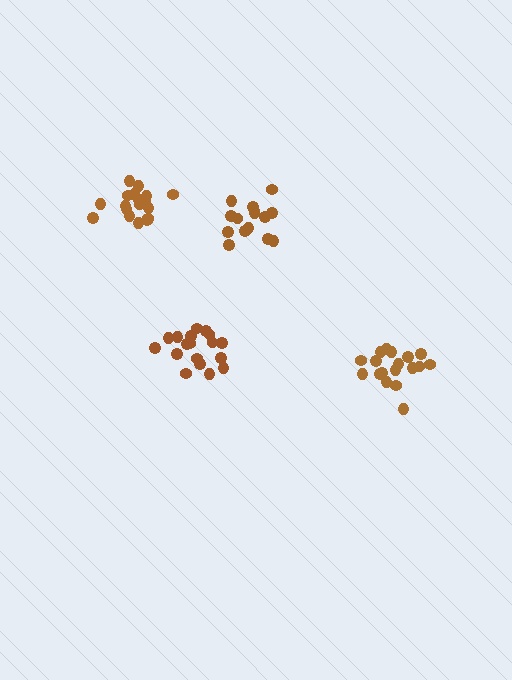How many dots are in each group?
Group 1: 15 dots, Group 2: 18 dots, Group 3: 18 dots, Group 4: 18 dots (69 total).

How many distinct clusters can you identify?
There are 4 distinct clusters.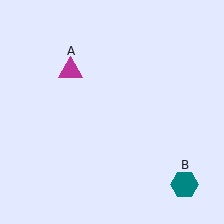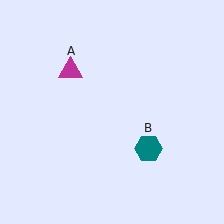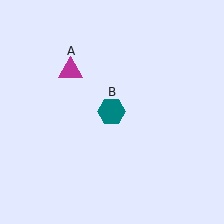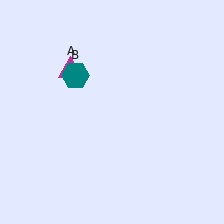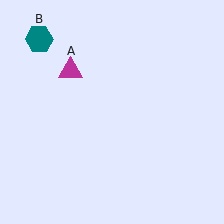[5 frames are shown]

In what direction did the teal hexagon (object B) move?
The teal hexagon (object B) moved up and to the left.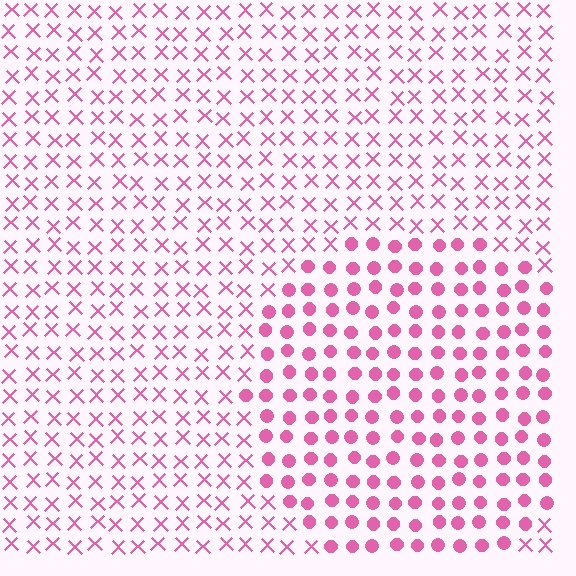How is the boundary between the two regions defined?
The boundary is defined by a change in element shape: circles inside vs. X marks outside. All elements share the same color and spacing.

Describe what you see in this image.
The image is filled with small pink elements arranged in a uniform grid. A circle-shaped region contains circles, while the surrounding area contains X marks. The boundary is defined purely by the change in element shape.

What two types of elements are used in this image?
The image uses circles inside the circle region and X marks outside it.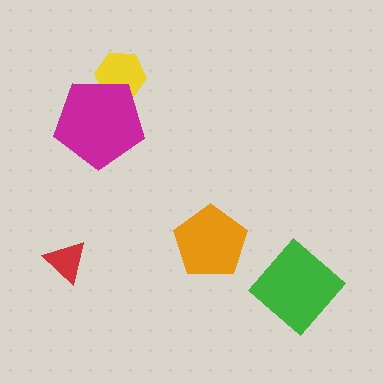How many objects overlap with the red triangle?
0 objects overlap with the red triangle.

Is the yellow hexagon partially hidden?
Yes, it is partially covered by another shape.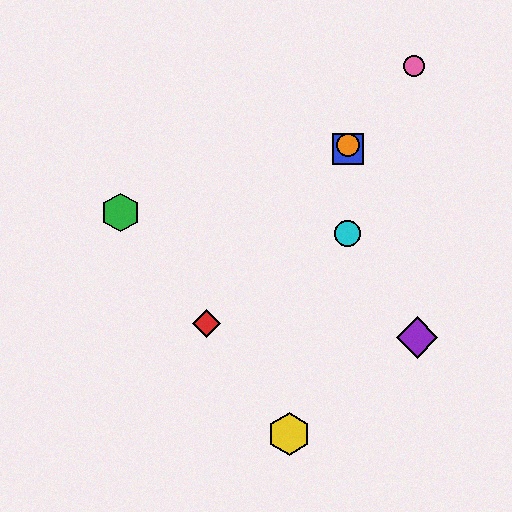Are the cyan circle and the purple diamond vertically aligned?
No, the cyan circle is at x≈348 and the purple diamond is at x≈417.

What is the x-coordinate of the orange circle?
The orange circle is at x≈348.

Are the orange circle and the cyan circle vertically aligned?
Yes, both are at x≈348.